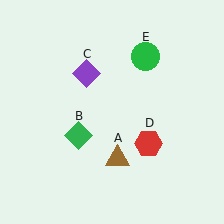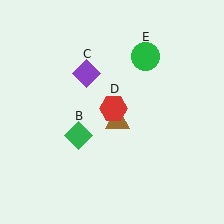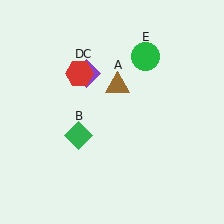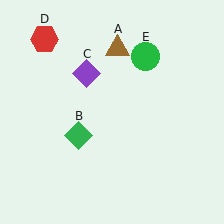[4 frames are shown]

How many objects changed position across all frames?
2 objects changed position: brown triangle (object A), red hexagon (object D).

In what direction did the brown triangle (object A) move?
The brown triangle (object A) moved up.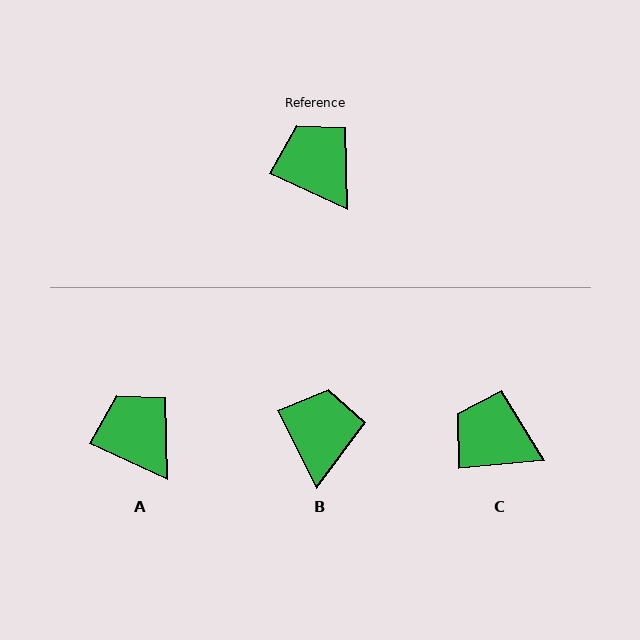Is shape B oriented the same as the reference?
No, it is off by about 39 degrees.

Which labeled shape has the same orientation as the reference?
A.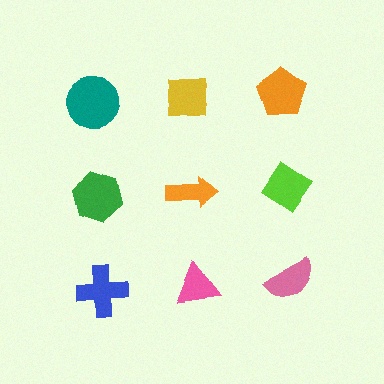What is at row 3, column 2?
A pink triangle.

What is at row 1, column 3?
An orange pentagon.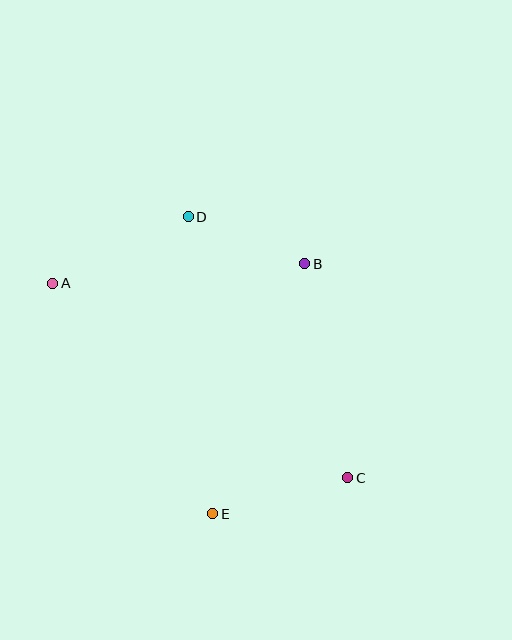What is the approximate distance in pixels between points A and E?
The distance between A and E is approximately 281 pixels.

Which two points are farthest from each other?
Points A and C are farthest from each other.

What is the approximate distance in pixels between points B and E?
The distance between B and E is approximately 266 pixels.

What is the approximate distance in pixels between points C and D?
The distance between C and D is approximately 306 pixels.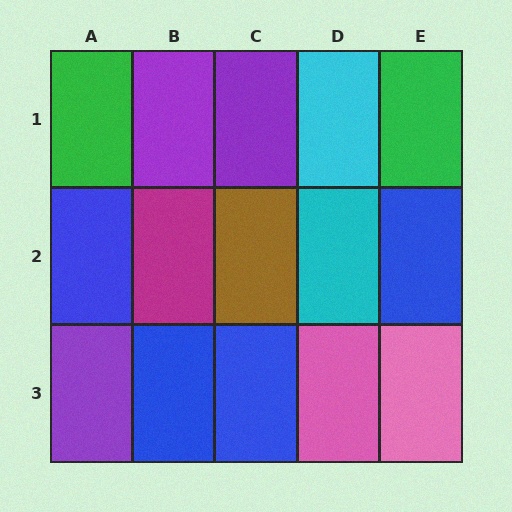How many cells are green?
2 cells are green.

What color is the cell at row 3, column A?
Purple.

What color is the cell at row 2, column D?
Cyan.